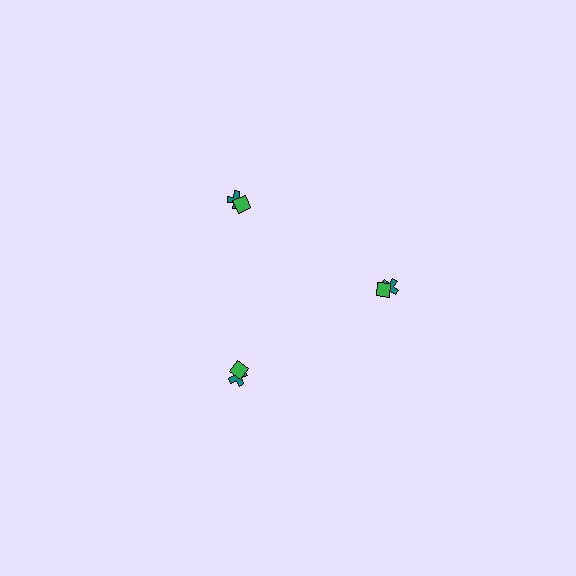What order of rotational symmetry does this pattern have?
This pattern has 3-fold rotational symmetry.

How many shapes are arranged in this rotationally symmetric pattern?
There are 6 shapes, arranged in 3 groups of 2.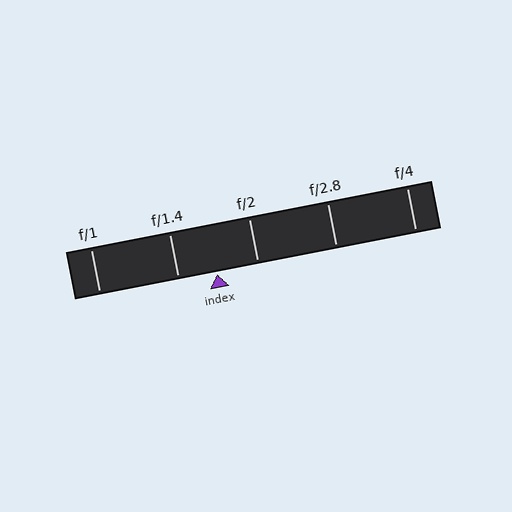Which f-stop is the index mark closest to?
The index mark is closest to f/1.4.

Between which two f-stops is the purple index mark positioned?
The index mark is between f/1.4 and f/2.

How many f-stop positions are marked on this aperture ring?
There are 5 f-stop positions marked.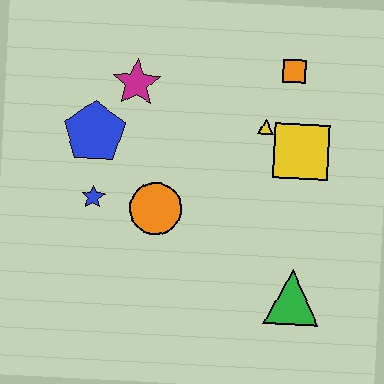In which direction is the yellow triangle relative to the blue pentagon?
The yellow triangle is to the right of the blue pentagon.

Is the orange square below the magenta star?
No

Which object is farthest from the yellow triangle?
The blue star is farthest from the yellow triangle.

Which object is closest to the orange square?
The yellow triangle is closest to the orange square.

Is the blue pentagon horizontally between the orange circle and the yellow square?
No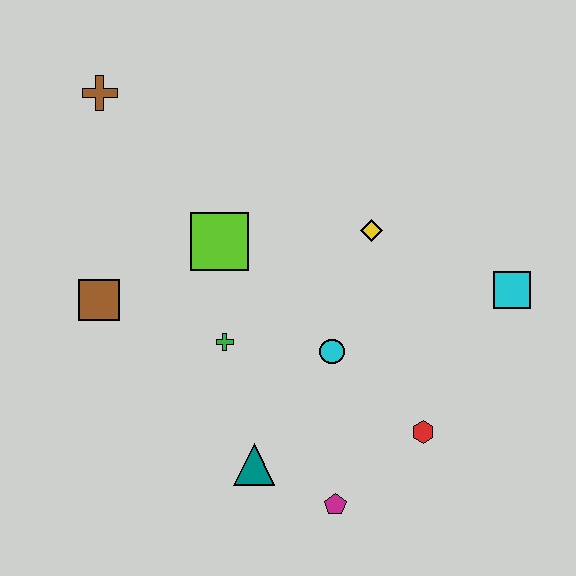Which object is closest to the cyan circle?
The green cross is closest to the cyan circle.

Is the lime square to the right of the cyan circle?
No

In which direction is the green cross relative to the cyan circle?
The green cross is to the left of the cyan circle.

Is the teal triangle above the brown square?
No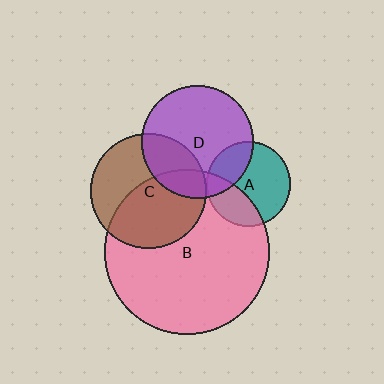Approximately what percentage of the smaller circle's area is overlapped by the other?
Approximately 30%.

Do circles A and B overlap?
Yes.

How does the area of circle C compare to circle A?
Approximately 1.9 times.